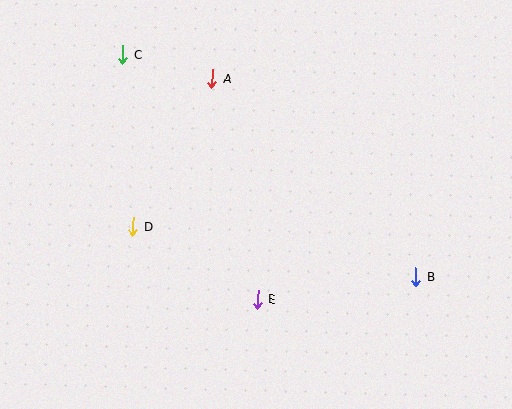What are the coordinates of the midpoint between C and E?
The midpoint between C and E is at (190, 177).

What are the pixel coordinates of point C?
Point C is at (123, 55).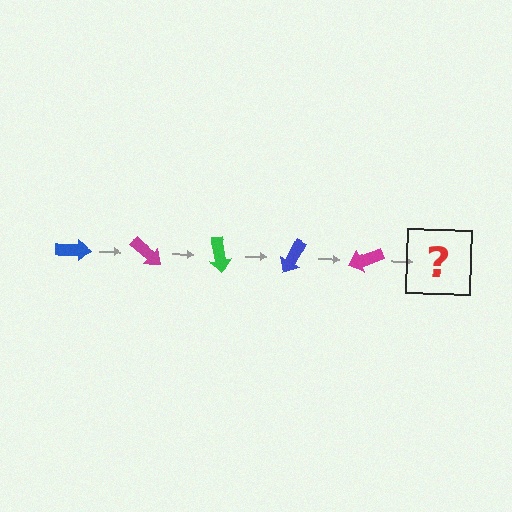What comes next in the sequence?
The next element should be a green arrow, rotated 200 degrees from the start.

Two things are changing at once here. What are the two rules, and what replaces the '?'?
The two rules are that it rotates 40 degrees each step and the color cycles through blue, magenta, and green. The '?' should be a green arrow, rotated 200 degrees from the start.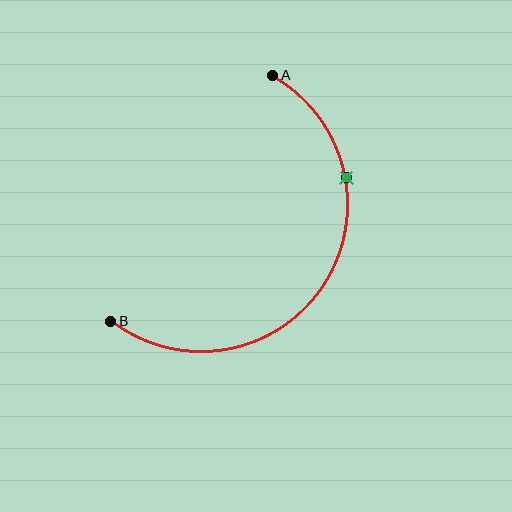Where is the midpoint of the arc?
The arc midpoint is the point on the curve farthest from the straight line joining A and B. It sits to the right of that line.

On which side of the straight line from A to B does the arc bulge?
The arc bulges to the right of the straight line connecting A and B.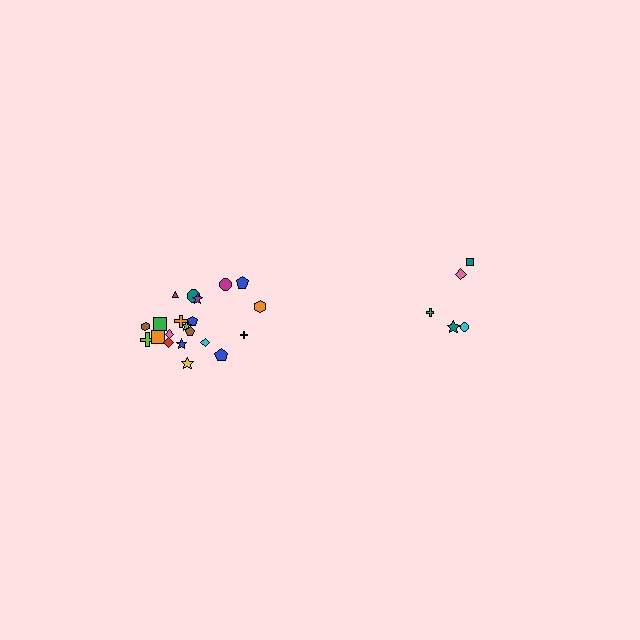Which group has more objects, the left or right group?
The left group.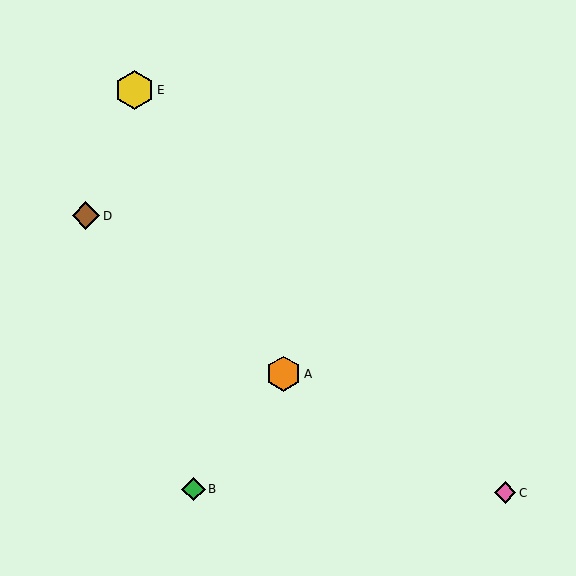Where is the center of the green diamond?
The center of the green diamond is at (193, 489).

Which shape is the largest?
The yellow hexagon (labeled E) is the largest.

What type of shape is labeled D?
Shape D is a brown diamond.